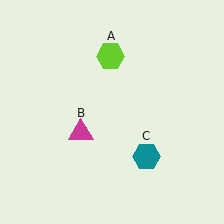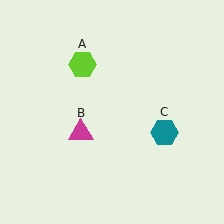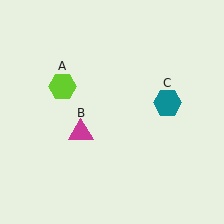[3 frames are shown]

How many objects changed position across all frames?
2 objects changed position: lime hexagon (object A), teal hexagon (object C).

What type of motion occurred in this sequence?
The lime hexagon (object A), teal hexagon (object C) rotated counterclockwise around the center of the scene.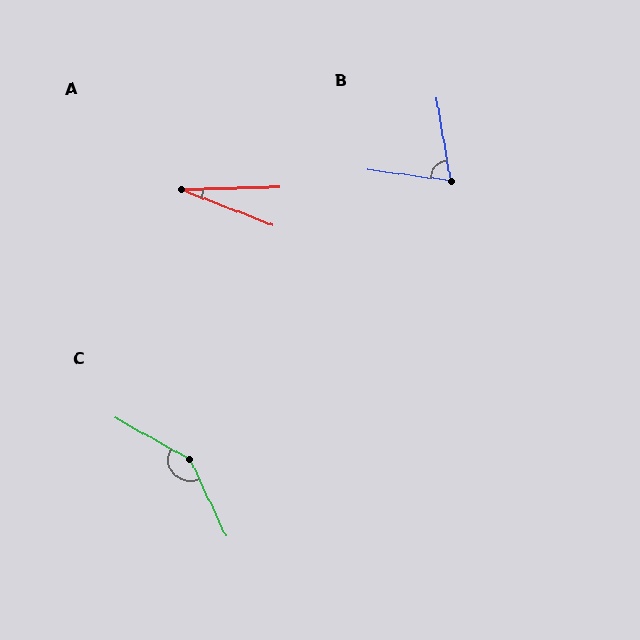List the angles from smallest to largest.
A (23°), B (73°), C (144°).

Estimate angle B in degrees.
Approximately 73 degrees.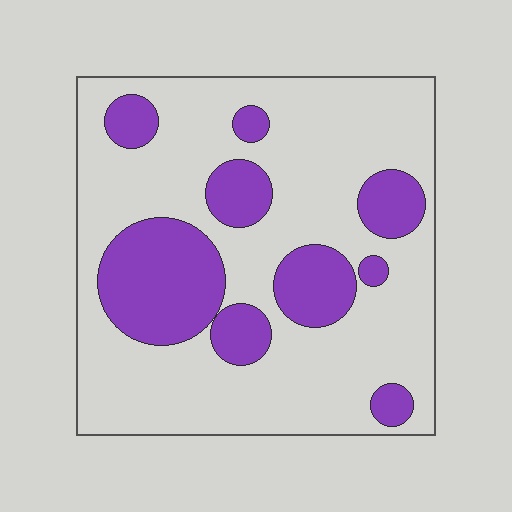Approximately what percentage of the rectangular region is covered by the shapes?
Approximately 25%.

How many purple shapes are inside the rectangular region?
9.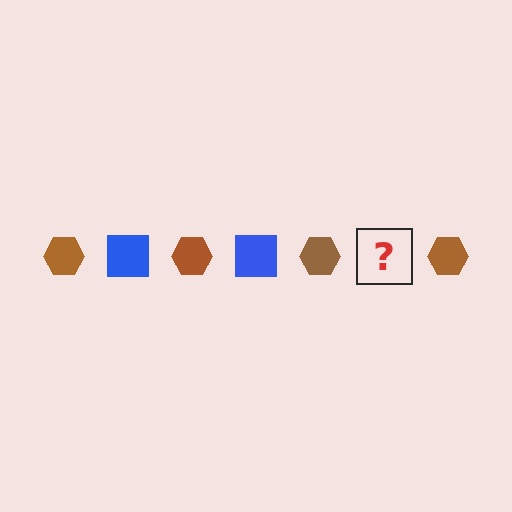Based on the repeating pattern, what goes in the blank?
The blank should be a blue square.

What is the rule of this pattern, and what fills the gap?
The rule is that the pattern alternates between brown hexagon and blue square. The gap should be filled with a blue square.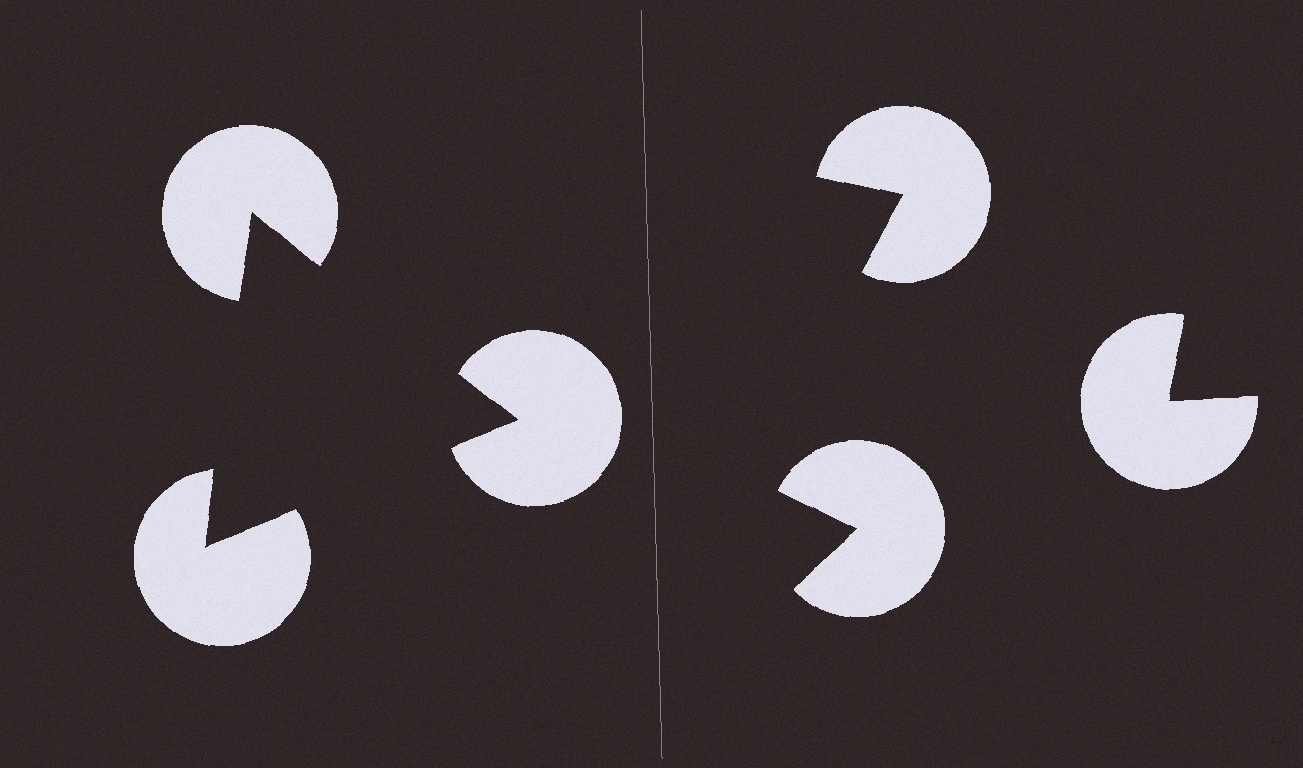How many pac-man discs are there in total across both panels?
6 — 3 on each side.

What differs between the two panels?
The pac-man discs are positioned identically on both sides; only the wedge orientations differ. On the left they align to a triangle; on the right they are misaligned.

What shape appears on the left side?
An illusory triangle.